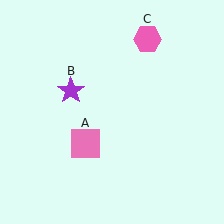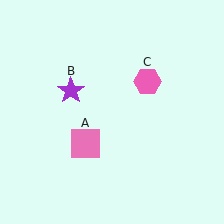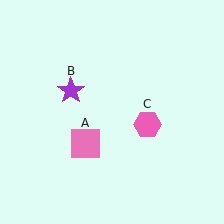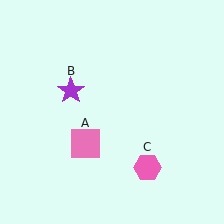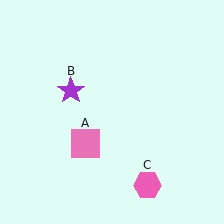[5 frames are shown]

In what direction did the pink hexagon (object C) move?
The pink hexagon (object C) moved down.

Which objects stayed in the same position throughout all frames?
Pink square (object A) and purple star (object B) remained stationary.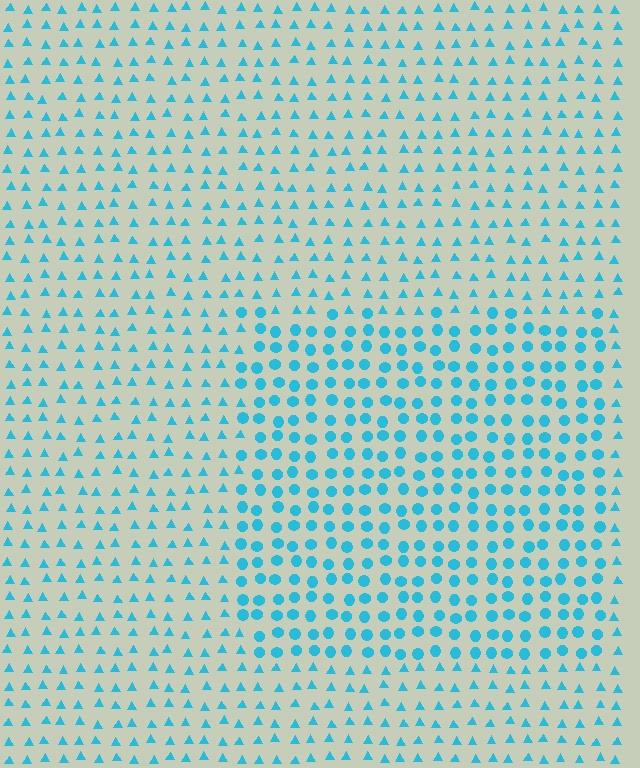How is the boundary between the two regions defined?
The boundary is defined by a change in element shape: circles inside vs. triangles outside. All elements share the same color and spacing.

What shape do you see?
I see a rectangle.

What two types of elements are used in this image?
The image uses circles inside the rectangle region and triangles outside it.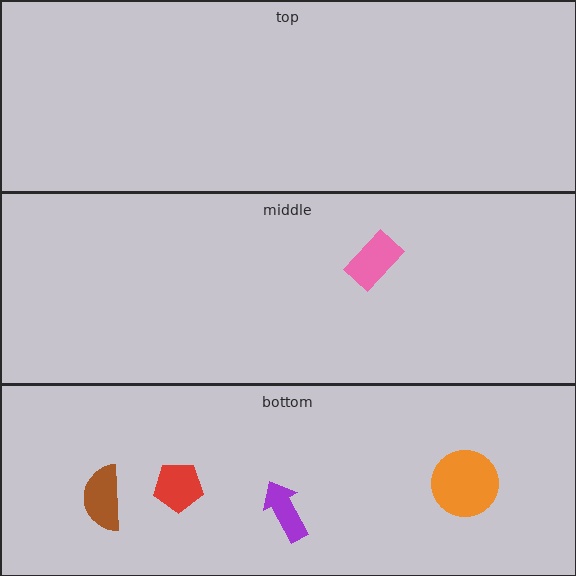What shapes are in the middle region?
The pink rectangle.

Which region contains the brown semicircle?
The bottom region.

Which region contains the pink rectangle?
The middle region.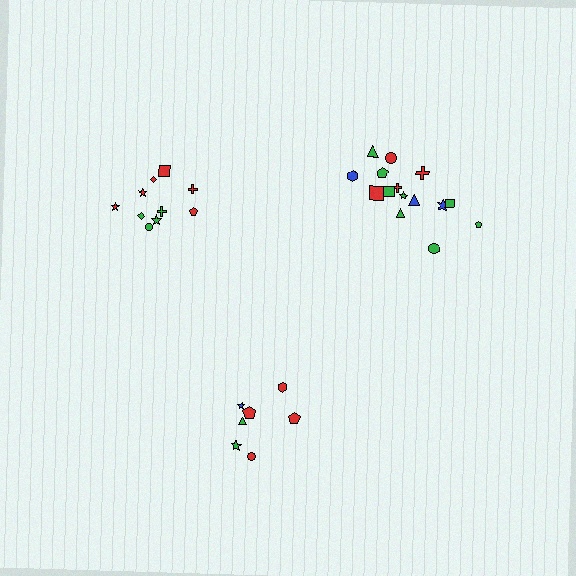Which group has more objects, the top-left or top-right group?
The top-right group.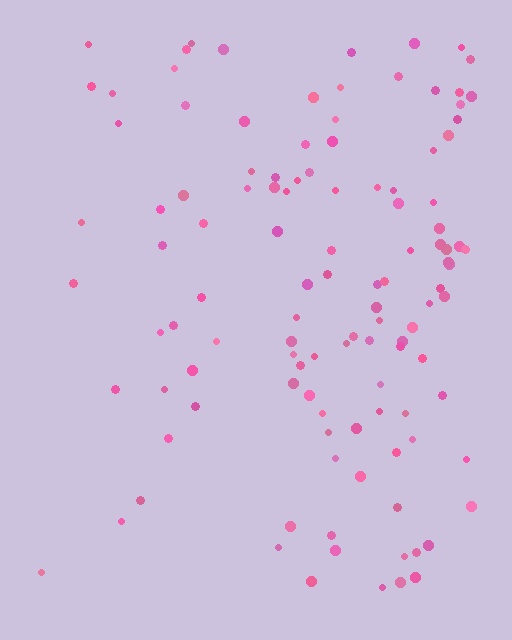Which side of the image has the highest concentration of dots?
The right.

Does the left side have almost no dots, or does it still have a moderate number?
Still a moderate number, just noticeably fewer than the right.